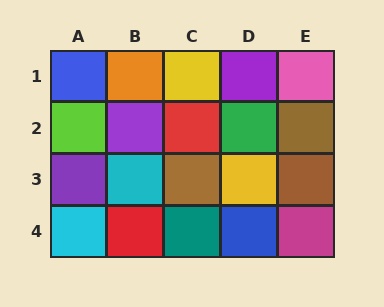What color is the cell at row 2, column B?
Purple.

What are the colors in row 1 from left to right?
Blue, orange, yellow, purple, pink.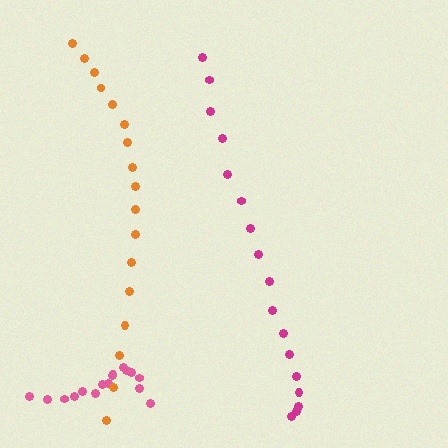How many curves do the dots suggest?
There are 3 distinct paths.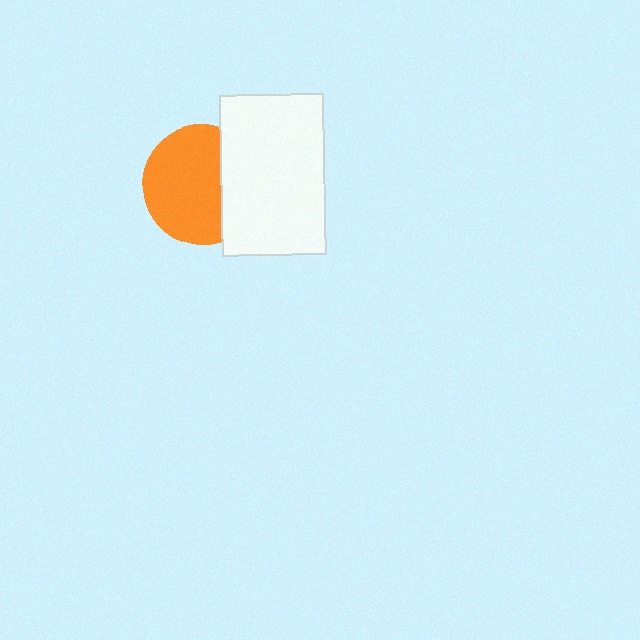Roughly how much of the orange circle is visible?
Most of it is visible (roughly 69%).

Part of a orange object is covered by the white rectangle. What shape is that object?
It is a circle.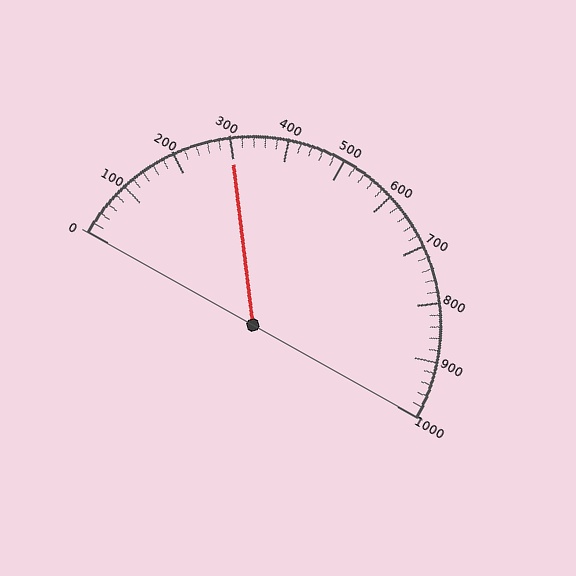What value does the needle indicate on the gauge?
The needle indicates approximately 300.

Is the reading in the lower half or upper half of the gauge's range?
The reading is in the lower half of the range (0 to 1000).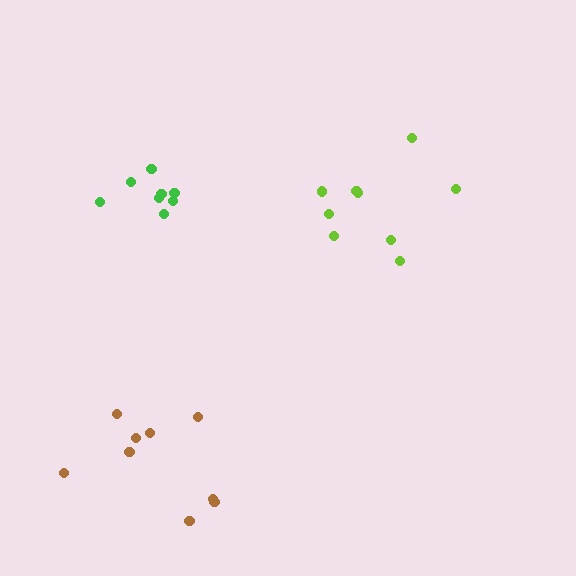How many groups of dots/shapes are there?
There are 3 groups.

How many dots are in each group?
Group 1: 8 dots, Group 2: 9 dots, Group 3: 9 dots (26 total).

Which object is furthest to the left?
The brown cluster is leftmost.